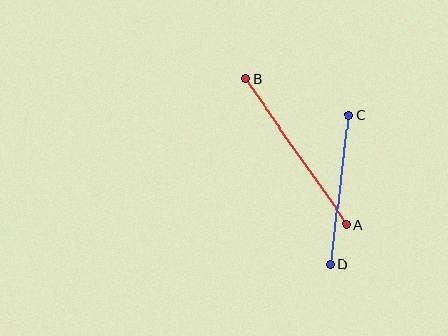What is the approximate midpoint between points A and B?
The midpoint is at approximately (296, 152) pixels.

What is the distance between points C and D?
The distance is approximately 151 pixels.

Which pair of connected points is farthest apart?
Points A and B are farthest apart.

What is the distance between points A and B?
The distance is approximately 177 pixels.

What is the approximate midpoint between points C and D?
The midpoint is at approximately (339, 190) pixels.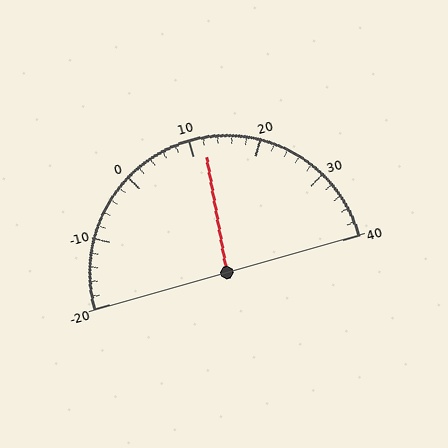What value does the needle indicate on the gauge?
The needle indicates approximately 12.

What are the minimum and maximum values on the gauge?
The gauge ranges from -20 to 40.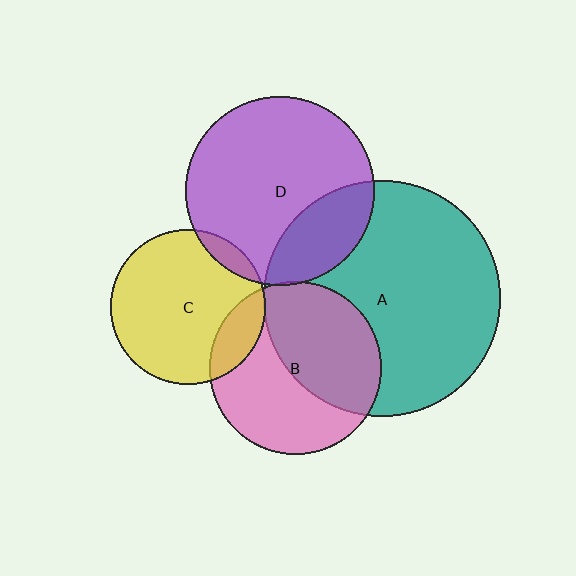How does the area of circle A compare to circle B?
Approximately 1.9 times.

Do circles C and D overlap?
Yes.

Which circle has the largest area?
Circle A (teal).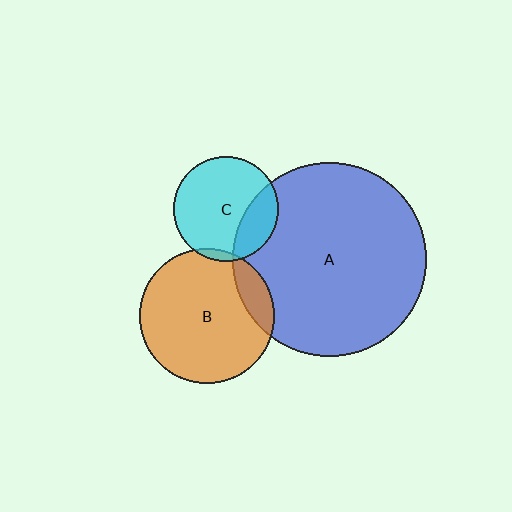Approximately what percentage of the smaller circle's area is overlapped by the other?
Approximately 25%.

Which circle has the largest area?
Circle A (blue).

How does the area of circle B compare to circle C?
Approximately 1.7 times.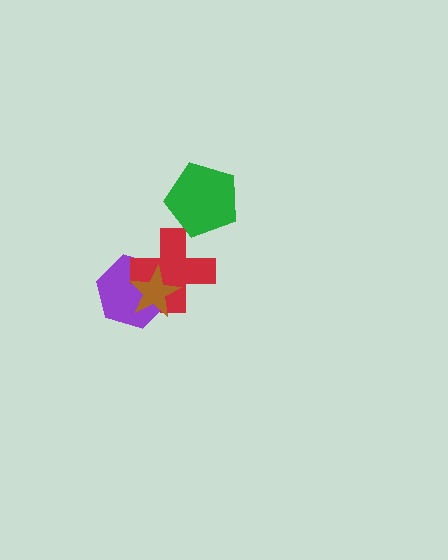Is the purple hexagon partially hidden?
Yes, it is partially covered by another shape.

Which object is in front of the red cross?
The brown star is in front of the red cross.